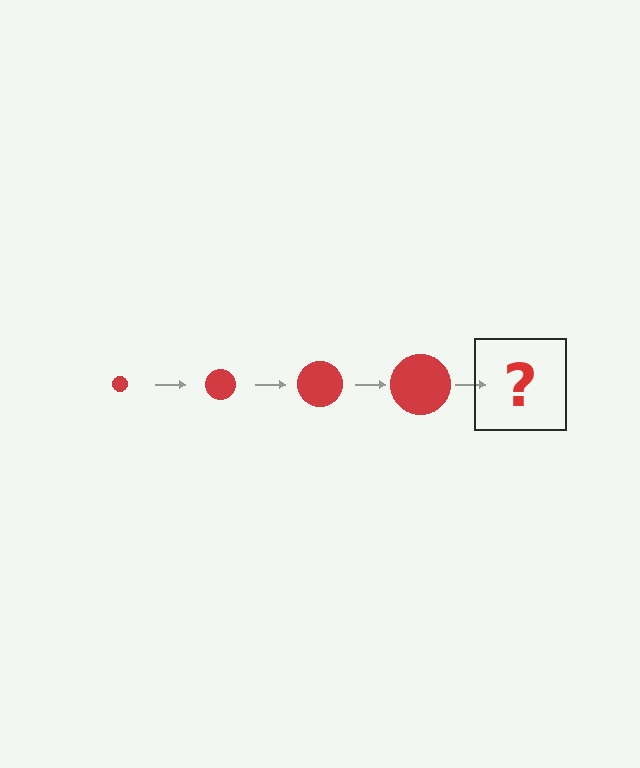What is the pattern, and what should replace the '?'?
The pattern is that the circle gets progressively larger each step. The '?' should be a red circle, larger than the previous one.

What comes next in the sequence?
The next element should be a red circle, larger than the previous one.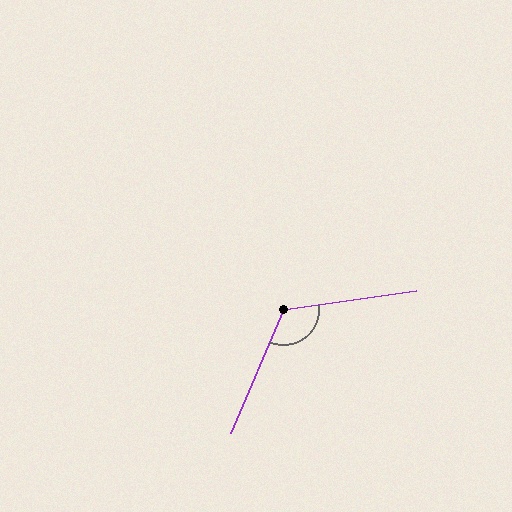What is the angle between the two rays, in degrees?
Approximately 121 degrees.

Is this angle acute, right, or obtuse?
It is obtuse.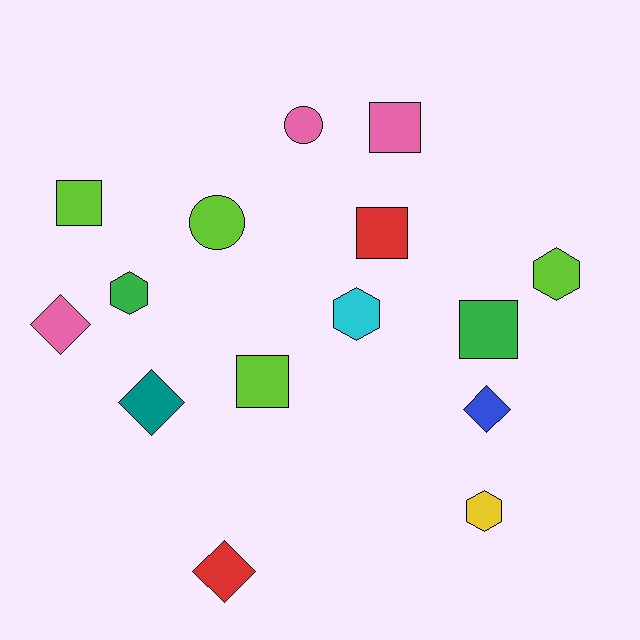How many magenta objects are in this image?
There are no magenta objects.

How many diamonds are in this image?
There are 4 diamonds.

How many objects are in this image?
There are 15 objects.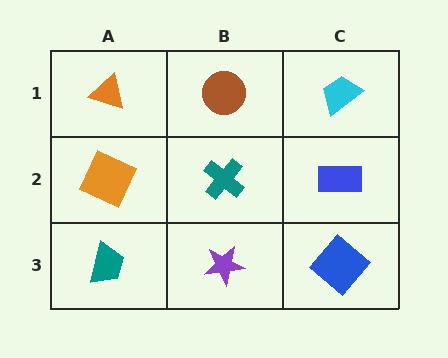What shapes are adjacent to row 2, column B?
A brown circle (row 1, column B), a purple star (row 3, column B), an orange square (row 2, column A), a blue rectangle (row 2, column C).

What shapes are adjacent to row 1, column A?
An orange square (row 2, column A), a brown circle (row 1, column B).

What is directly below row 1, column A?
An orange square.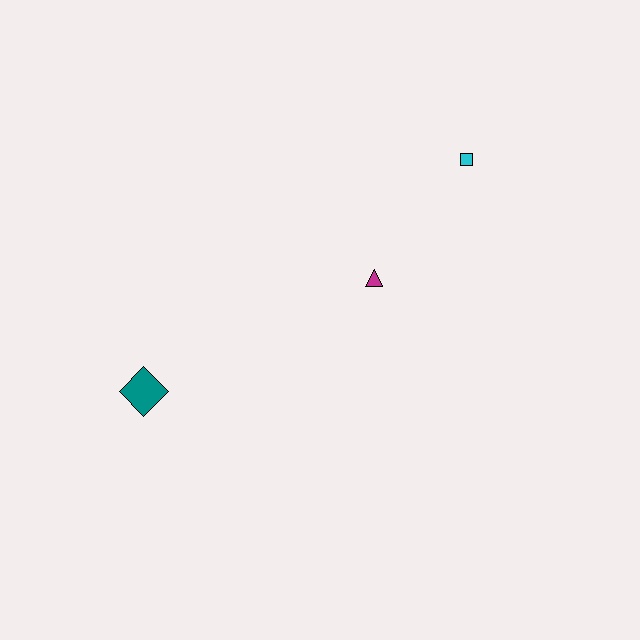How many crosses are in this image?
There are no crosses.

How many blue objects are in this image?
There are no blue objects.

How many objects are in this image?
There are 3 objects.